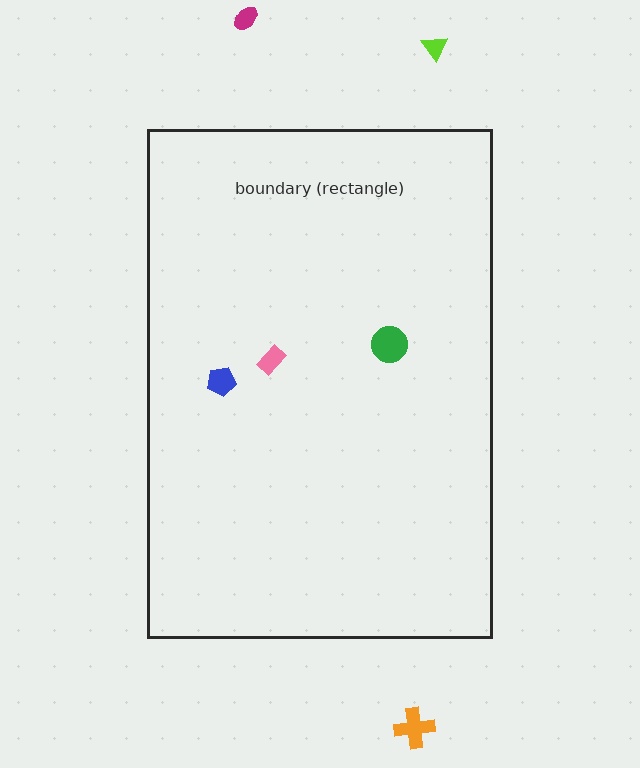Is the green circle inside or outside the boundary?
Inside.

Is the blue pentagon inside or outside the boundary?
Inside.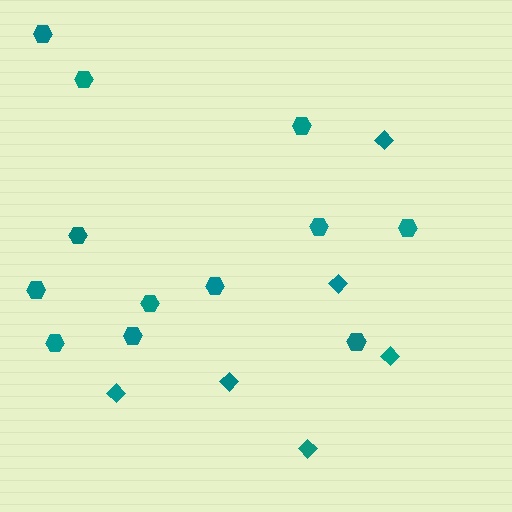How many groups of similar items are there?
There are 2 groups: one group of hexagons (12) and one group of diamonds (6).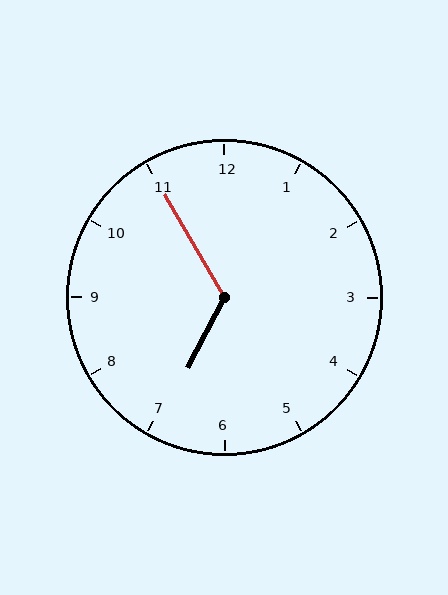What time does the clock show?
6:55.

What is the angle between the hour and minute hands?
Approximately 122 degrees.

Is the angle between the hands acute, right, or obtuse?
It is obtuse.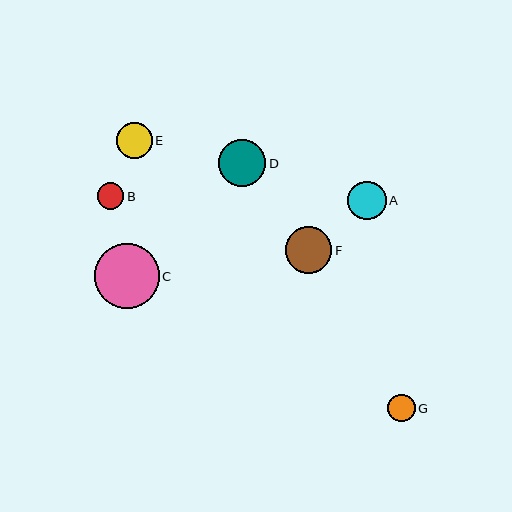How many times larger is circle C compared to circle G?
Circle C is approximately 2.4 times the size of circle G.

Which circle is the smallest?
Circle B is the smallest with a size of approximately 26 pixels.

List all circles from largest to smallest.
From largest to smallest: C, D, F, A, E, G, B.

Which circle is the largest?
Circle C is the largest with a size of approximately 65 pixels.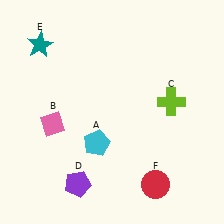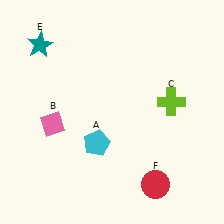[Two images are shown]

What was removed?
The purple pentagon (D) was removed in Image 2.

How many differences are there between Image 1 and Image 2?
There is 1 difference between the two images.